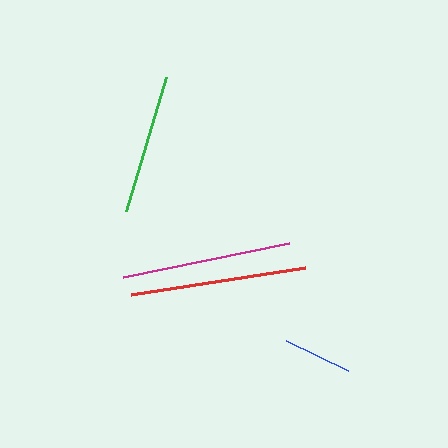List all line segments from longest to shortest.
From longest to shortest: red, magenta, green, blue.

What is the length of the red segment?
The red segment is approximately 176 pixels long.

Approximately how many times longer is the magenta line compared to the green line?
The magenta line is approximately 1.2 times the length of the green line.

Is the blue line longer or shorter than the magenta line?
The magenta line is longer than the blue line.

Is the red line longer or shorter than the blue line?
The red line is longer than the blue line.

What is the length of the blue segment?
The blue segment is approximately 69 pixels long.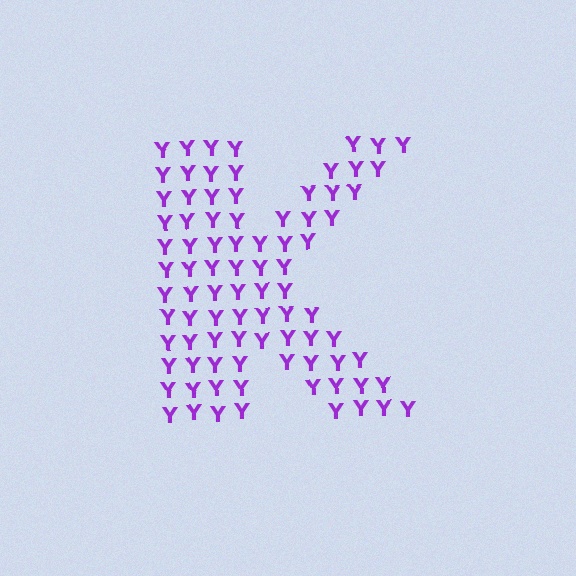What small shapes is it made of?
It is made of small letter Y's.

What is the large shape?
The large shape is the letter K.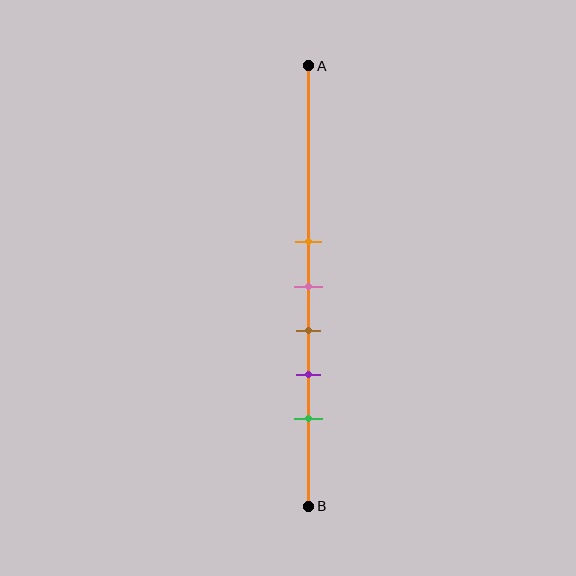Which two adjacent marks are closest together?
The orange and pink marks are the closest adjacent pair.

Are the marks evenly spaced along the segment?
Yes, the marks are approximately evenly spaced.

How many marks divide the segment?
There are 5 marks dividing the segment.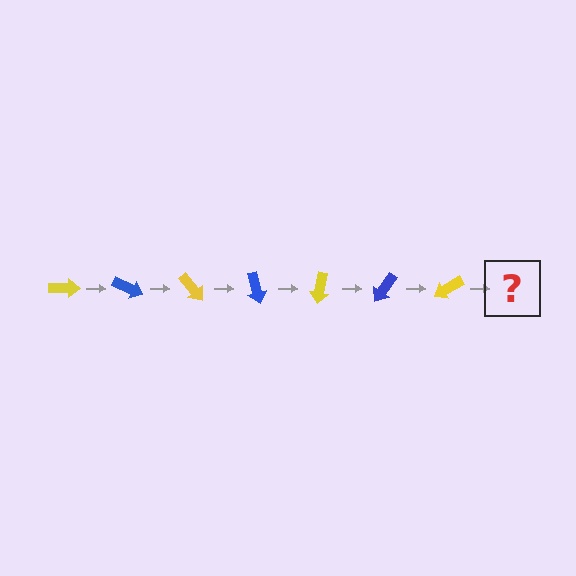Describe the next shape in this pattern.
It should be a blue arrow, rotated 175 degrees from the start.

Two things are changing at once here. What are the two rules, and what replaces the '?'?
The two rules are that it rotates 25 degrees each step and the color cycles through yellow and blue. The '?' should be a blue arrow, rotated 175 degrees from the start.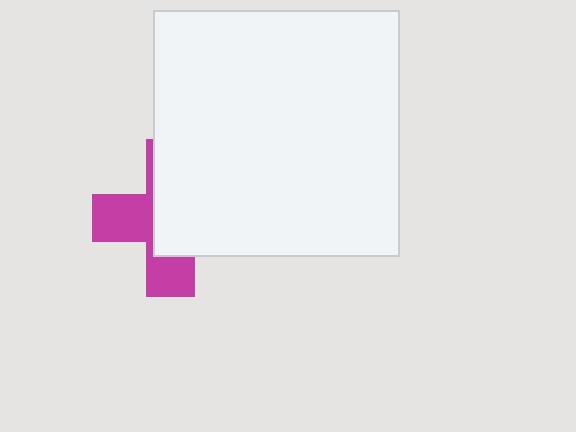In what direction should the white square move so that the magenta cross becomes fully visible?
The white square should move right. That is the shortest direction to clear the overlap and leave the magenta cross fully visible.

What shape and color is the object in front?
The object in front is a white square.